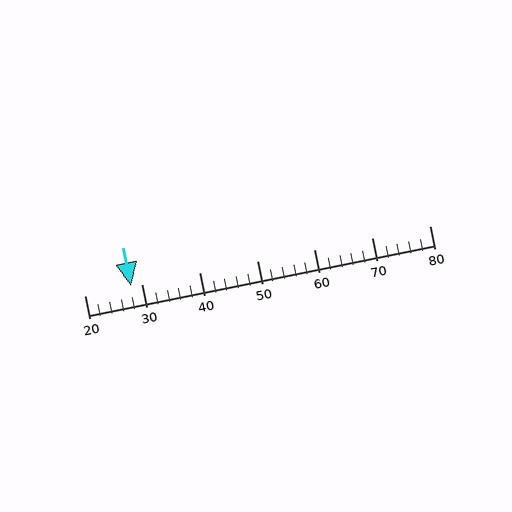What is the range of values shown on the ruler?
The ruler shows values from 20 to 80.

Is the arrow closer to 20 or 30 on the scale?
The arrow is closer to 30.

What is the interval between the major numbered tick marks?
The major tick marks are spaced 10 units apart.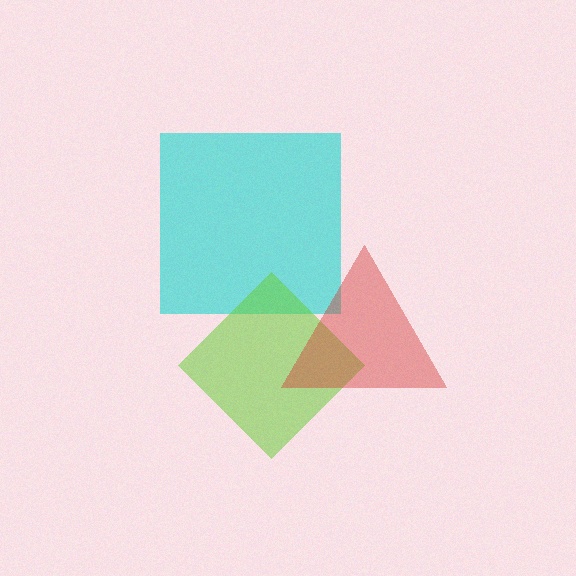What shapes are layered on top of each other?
The layered shapes are: a cyan square, a lime diamond, a red triangle.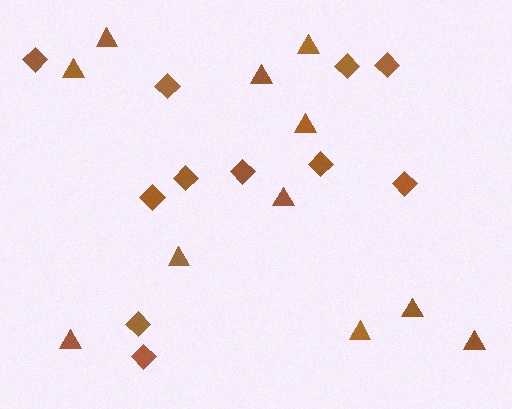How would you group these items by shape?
There are 2 groups: one group of diamonds (11) and one group of triangles (11).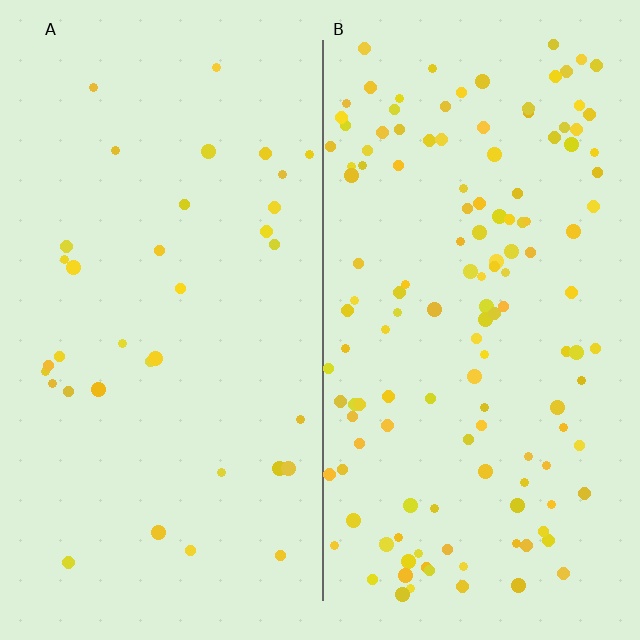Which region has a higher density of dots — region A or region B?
B (the right).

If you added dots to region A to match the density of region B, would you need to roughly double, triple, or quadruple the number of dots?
Approximately quadruple.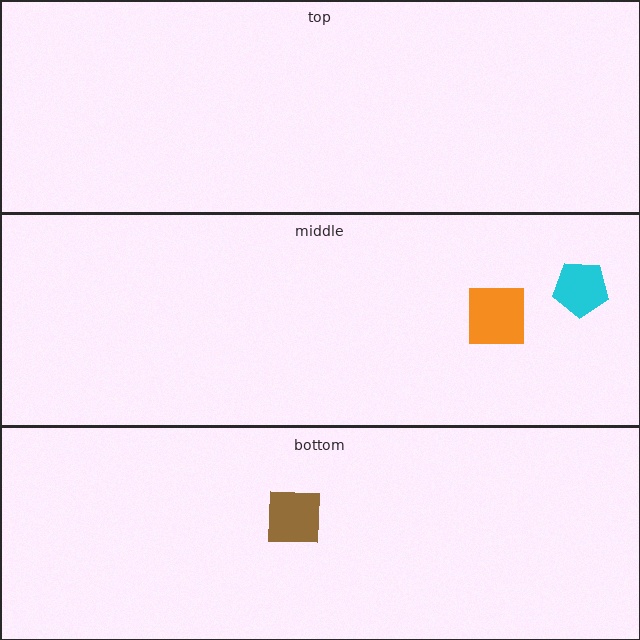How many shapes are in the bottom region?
1.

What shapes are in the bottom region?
The brown square.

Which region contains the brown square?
The bottom region.